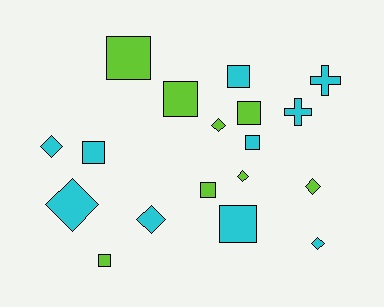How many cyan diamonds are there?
There are 4 cyan diamonds.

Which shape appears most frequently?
Square, with 9 objects.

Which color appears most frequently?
Cyan, with 10 objects.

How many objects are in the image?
There are 18 objects.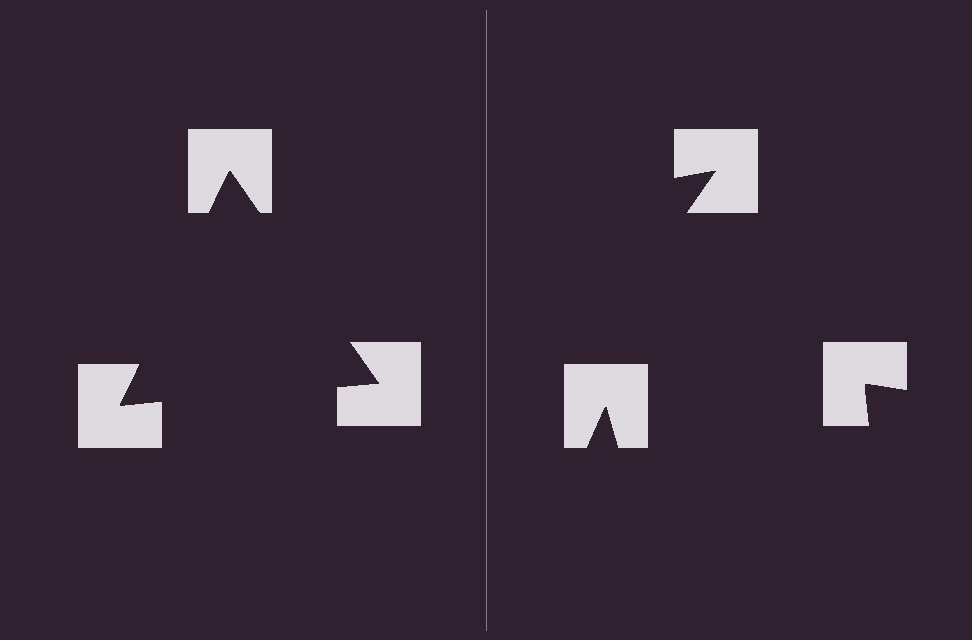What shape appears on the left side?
An illusory triangle.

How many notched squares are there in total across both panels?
6 — 3 on each side.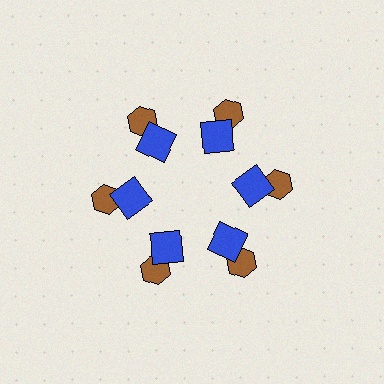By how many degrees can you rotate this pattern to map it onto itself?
The pattern maps onto itself every 60 degrees of rotation.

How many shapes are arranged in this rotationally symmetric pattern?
There are 12 shapes, arranged in 6 groups of 2.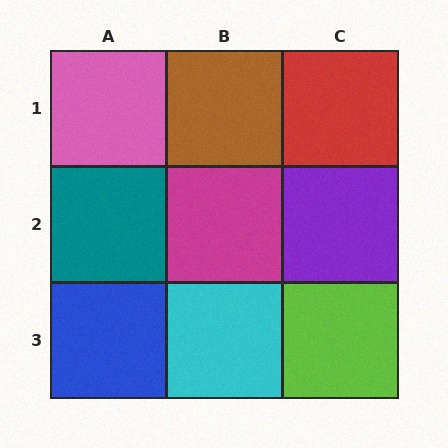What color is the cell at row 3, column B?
Cyan.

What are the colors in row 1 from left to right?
Pink, brown, red.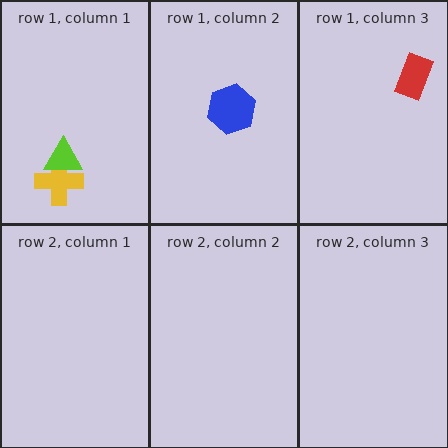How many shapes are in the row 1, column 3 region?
1.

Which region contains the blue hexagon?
The row 1, column 2 region.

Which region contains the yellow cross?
The row 1, column 1 region.